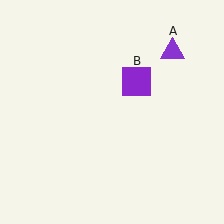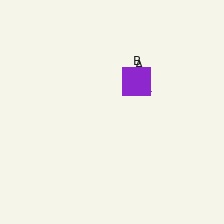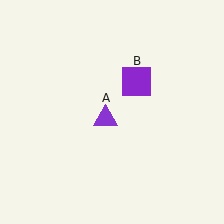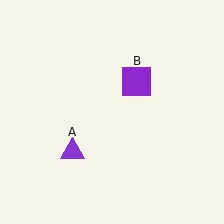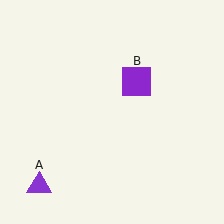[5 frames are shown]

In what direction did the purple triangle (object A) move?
The purple triangle (object A) moved down and to the left.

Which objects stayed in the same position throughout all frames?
Purple square (object B) remained stationary.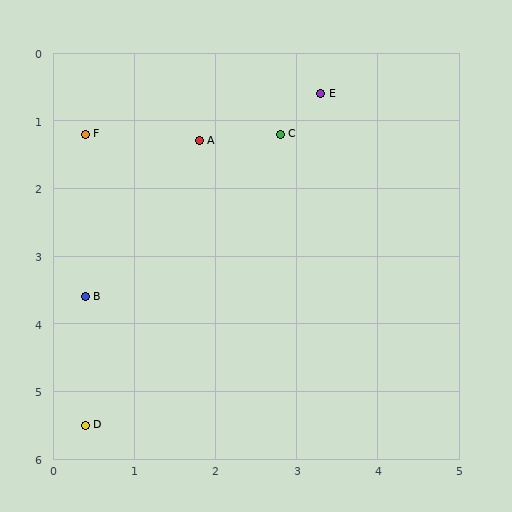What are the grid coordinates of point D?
Point D is at approximately (0.4, 5.5).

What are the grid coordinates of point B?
Point B is at approximately (0.4, 3.6).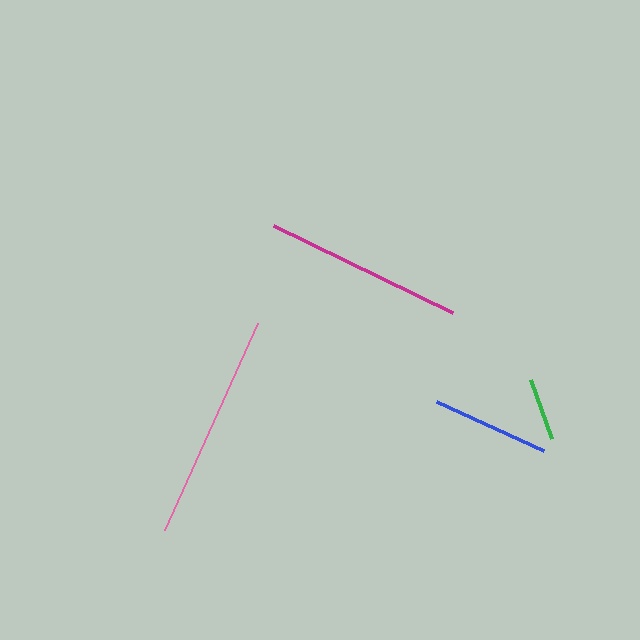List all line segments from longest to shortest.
From longest to shortest: pink, magenta, blue, green.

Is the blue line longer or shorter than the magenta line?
The magenta line is longer than the blue line.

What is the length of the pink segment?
The pink segment is approximately 227 pixels long.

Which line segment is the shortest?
The green line is the shortest at approximately 63 pixels.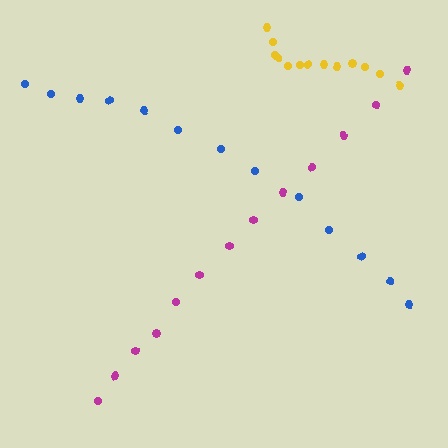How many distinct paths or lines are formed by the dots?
There are 3 distinct paths.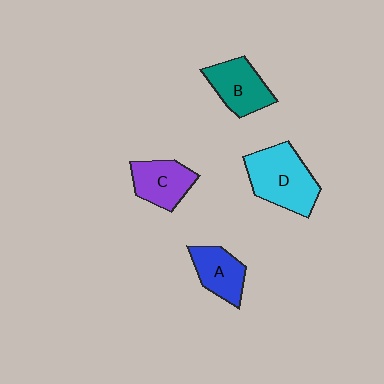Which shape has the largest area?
Shape D (cyan).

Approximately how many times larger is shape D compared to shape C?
Approximately 1.5 times.